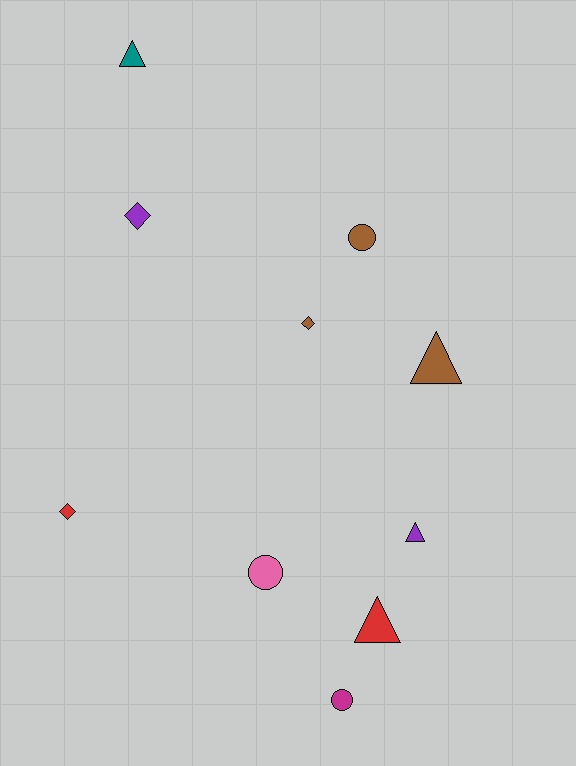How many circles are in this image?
There are 3 circles.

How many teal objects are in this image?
There is 1 teal object.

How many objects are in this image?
There are 10 objects.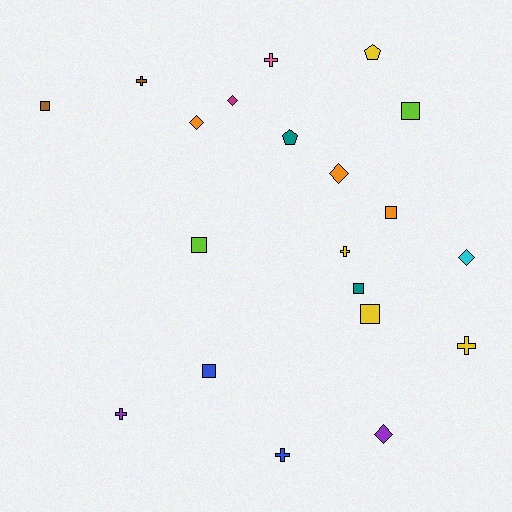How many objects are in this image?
There are 20 objects.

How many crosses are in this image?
There are 6 crosses.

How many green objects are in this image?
There are no green objects.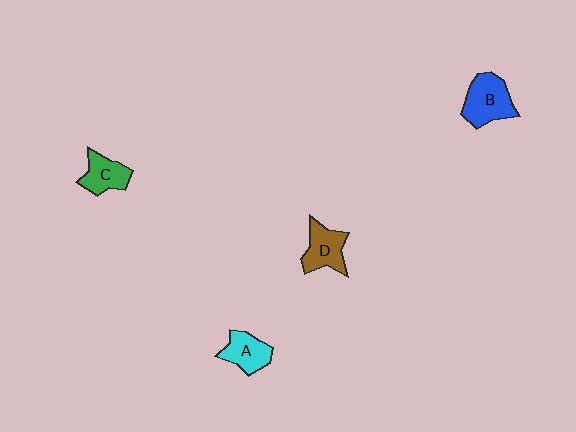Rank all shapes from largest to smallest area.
From largest to smallest: B (blue), D (brown), A (cyan), C (green).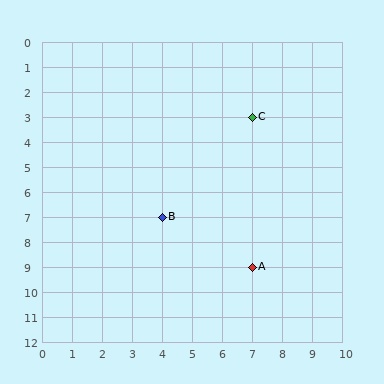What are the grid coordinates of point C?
Point C is at grid coordinates (7, 3).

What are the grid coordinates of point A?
Point A is at grid coordinates (7, 9).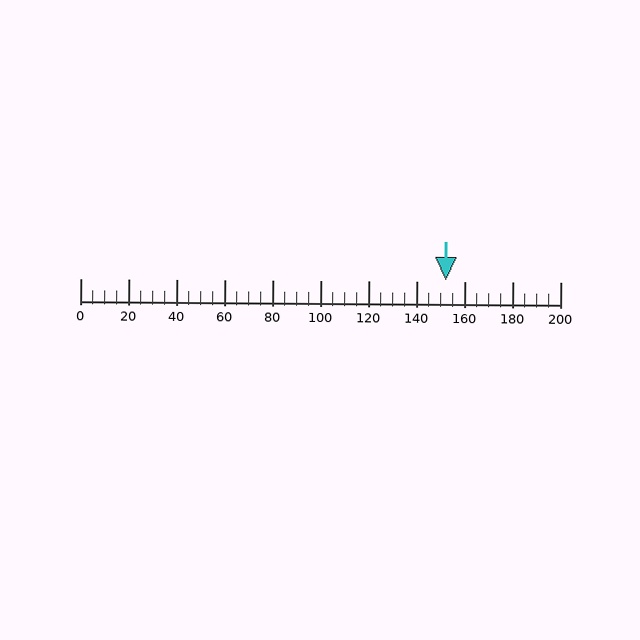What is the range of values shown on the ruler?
The ruler shows values from 0 to 200.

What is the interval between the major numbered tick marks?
The major tick marks are spaced 20 units apart.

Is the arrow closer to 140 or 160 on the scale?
The arrow is closer to 160.